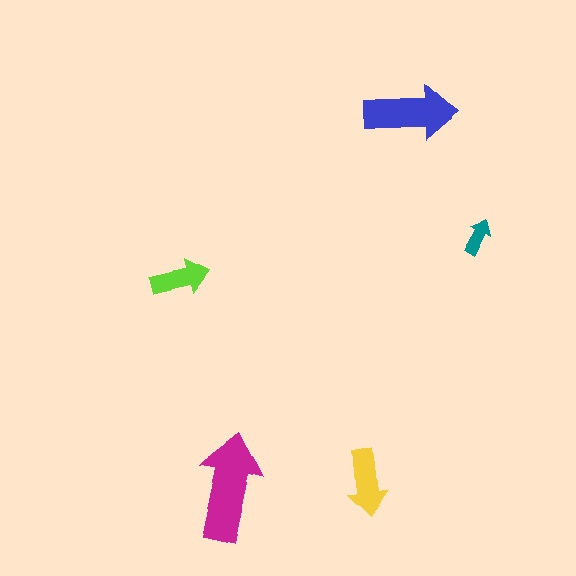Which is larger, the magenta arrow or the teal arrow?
The magenta one.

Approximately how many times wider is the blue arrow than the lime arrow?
About 1.5 times wider.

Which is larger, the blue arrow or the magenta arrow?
The magenta one.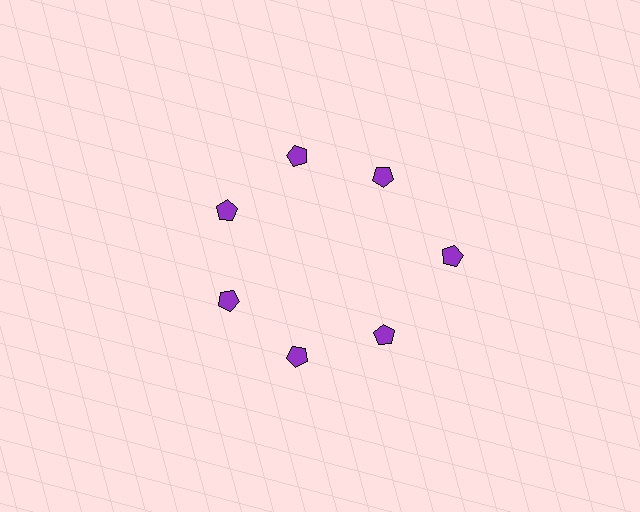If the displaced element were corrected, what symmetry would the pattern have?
It would have 7-fold rotational symmetry — the pattern would map onto itself every 51 degrees.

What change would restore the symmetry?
The symmetry would be restored by moving it inward, back onto the ring so that all 7 pentagons sit at equal angles and equal distance from the center.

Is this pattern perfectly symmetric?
No. The 7 purple pentagons are arranged in a ring, but one element near the 3 o'clock position is pushed outward from the center, breaking the 7-fold rotational symmetry.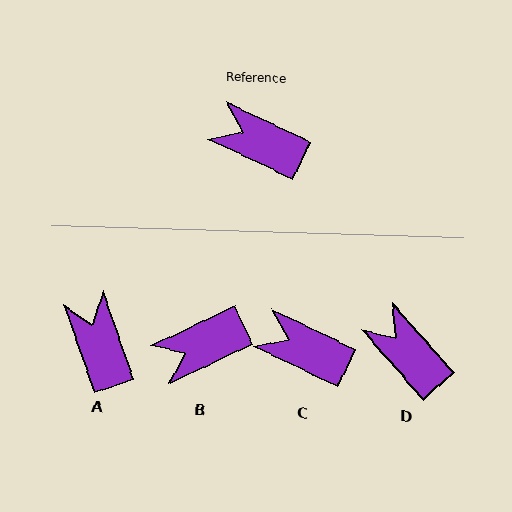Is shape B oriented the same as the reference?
No, it is off by about 51 degrees.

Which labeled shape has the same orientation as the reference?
C.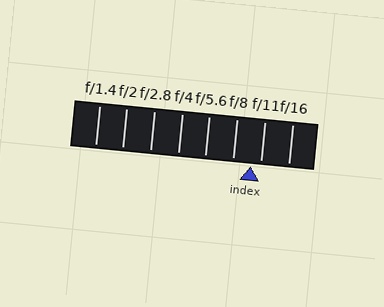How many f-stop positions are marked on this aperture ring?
There are 8 f-stop positions marked.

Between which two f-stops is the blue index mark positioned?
The index mark is between f/8 and f/11.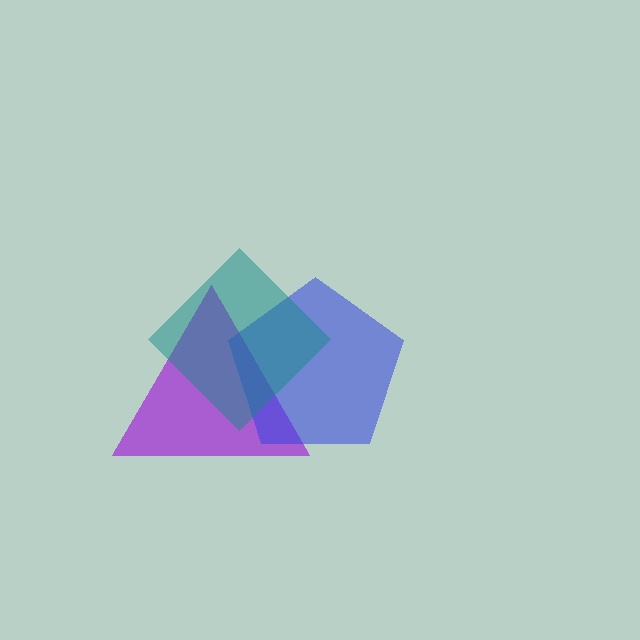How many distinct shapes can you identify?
There are 3 distinct shapes: a purple triangle, a blue pentagon, a teal diamond.